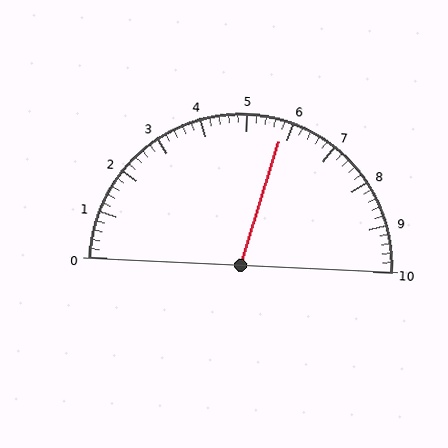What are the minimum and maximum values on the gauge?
The gauge ranges from 0 to 10.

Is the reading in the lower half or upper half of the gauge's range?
The reading is in the upper half of the range (0 to 10).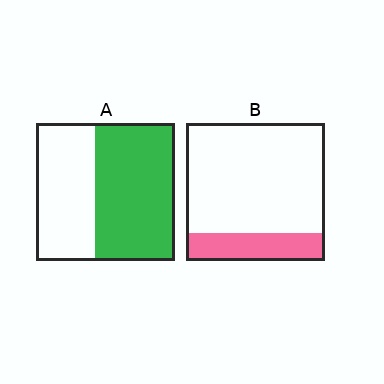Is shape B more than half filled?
No.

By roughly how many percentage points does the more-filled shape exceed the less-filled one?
By roughly 35 percentage points (A over B).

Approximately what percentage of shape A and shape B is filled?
A is approximately 60% and B is approximately 20%.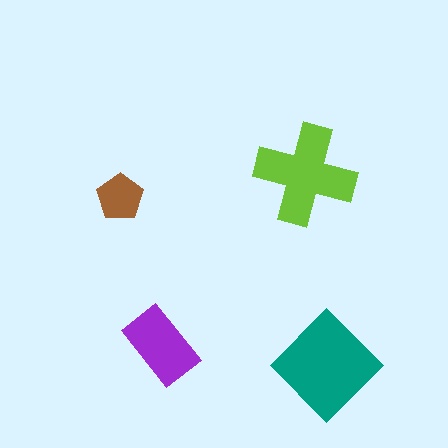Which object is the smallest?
The brown pentagon.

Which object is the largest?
The teal diamond.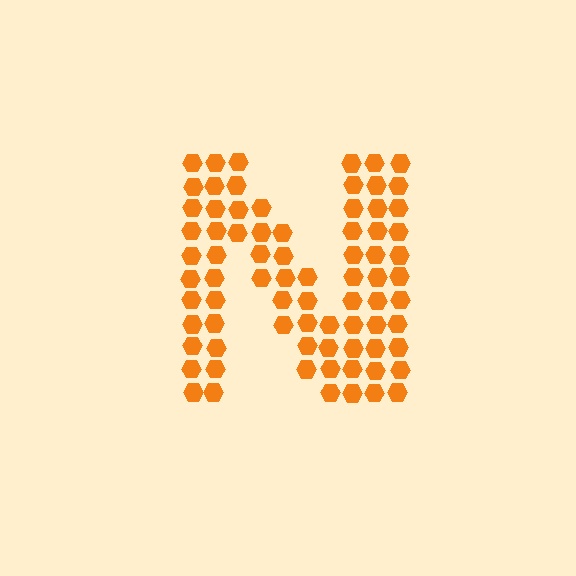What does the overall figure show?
The overall figure shows the letter N.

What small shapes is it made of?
It is made of small hexagons.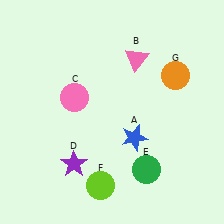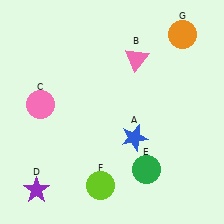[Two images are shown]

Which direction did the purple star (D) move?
The purple star (D) moved left.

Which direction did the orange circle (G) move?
The orange circle (G) moved up.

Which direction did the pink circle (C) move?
The pink circle (C) moved left.